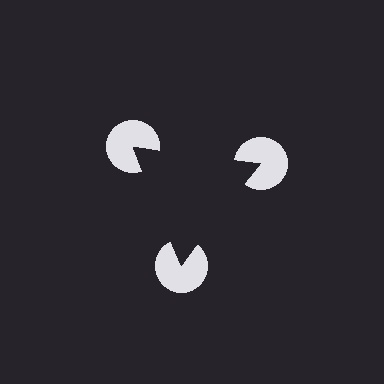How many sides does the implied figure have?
3 sides.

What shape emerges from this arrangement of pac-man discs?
An illusory triangle — its edges are inferred from the aligned wedge cuts in the pac-man discs, not physically drawn.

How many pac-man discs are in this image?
There are 3 — one at each vertex of the illusory triangle.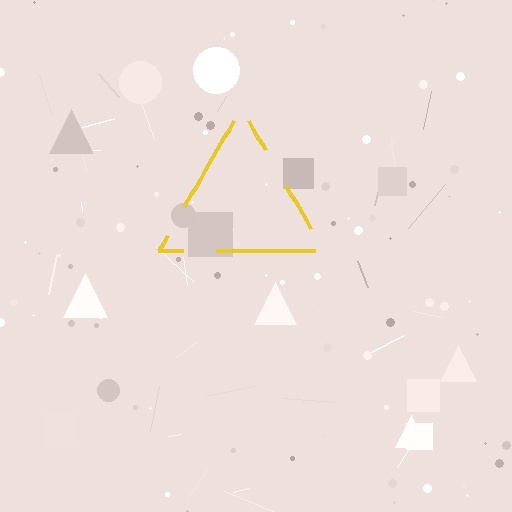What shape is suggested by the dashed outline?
The dashed outline suggests a triangle.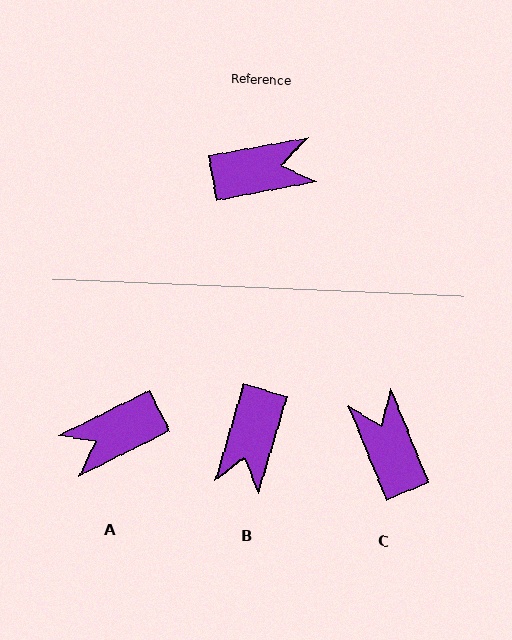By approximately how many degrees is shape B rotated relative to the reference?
Approximately 117 degrees clockwise.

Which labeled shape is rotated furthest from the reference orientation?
A, about 164 degrees away.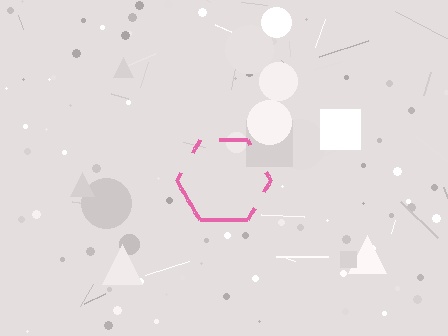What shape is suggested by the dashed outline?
The dashed outline suggests a hexagon.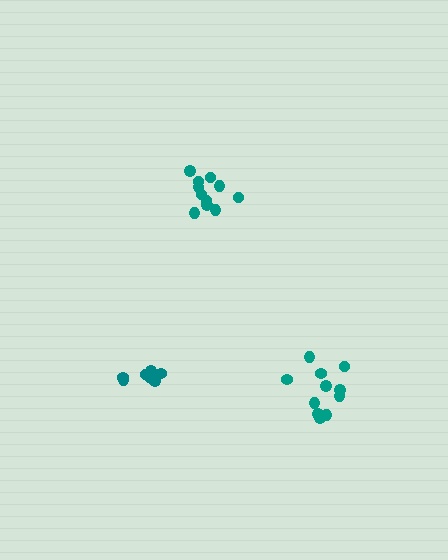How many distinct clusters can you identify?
There are 3 distinct clusters.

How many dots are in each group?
Group 1: 11 dots, Group 2: 8 dots, Group 3: 11 dots (30 total).